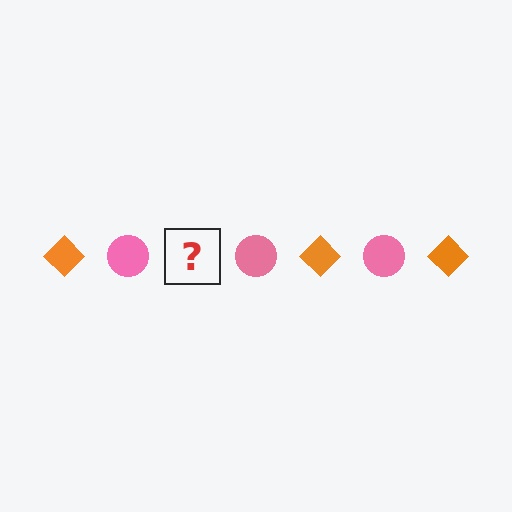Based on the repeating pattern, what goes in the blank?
The blank should be an orange diamond.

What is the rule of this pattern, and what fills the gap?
The rule is that the pattern alternates between orange diamond and pink circle. The gap should be filled with an orange diamond.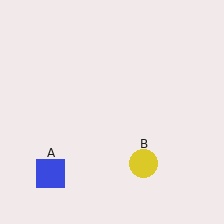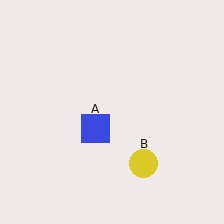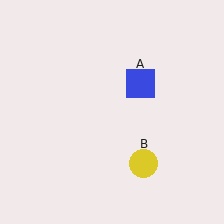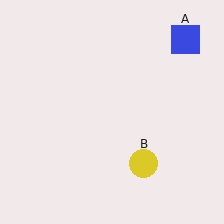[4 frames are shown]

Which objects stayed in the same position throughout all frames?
Yellow circle (object B) remained stationary.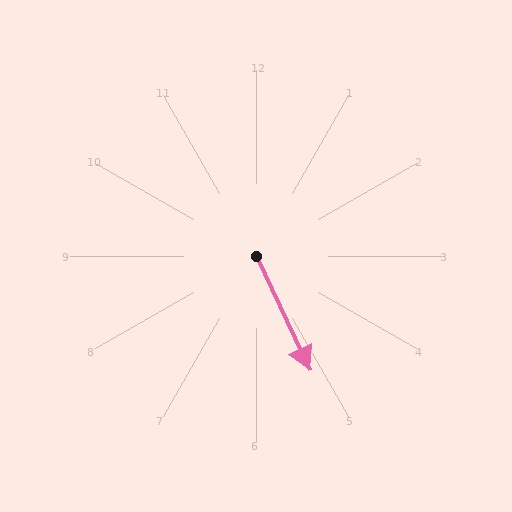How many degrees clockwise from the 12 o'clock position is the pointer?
Approximately 155 degrees.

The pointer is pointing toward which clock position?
Roughly 5 o'clock.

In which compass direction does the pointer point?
Southeast.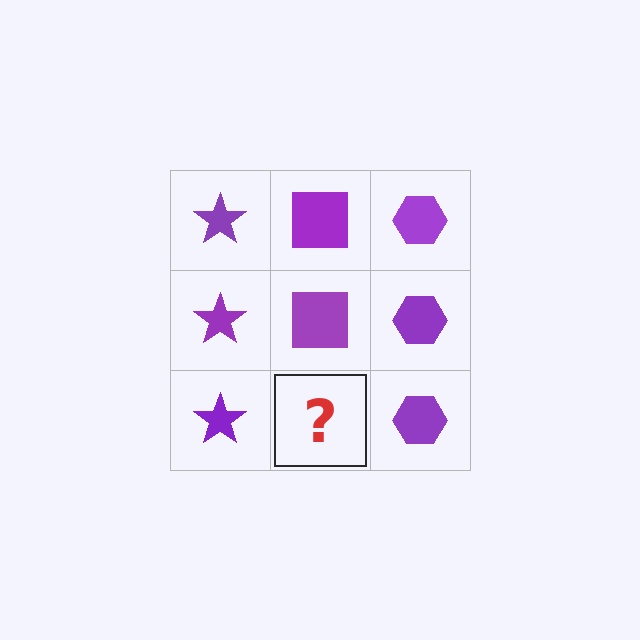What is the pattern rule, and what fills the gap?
The rule is that each column has a consistent shape. The gap should be filled with a purple square.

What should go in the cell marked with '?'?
The missing cell should contain a purple square.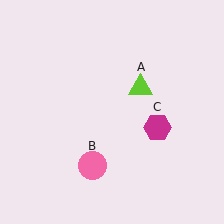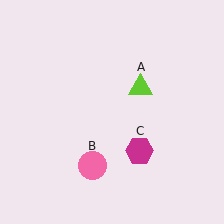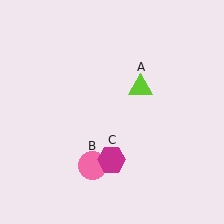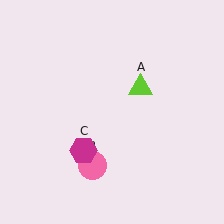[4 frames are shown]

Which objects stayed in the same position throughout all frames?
Lime triangle (object A) and pink circle (object B) remained stationary.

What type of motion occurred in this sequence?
The magenta hexagon (object C) rotated clockwise around the center of the scene.